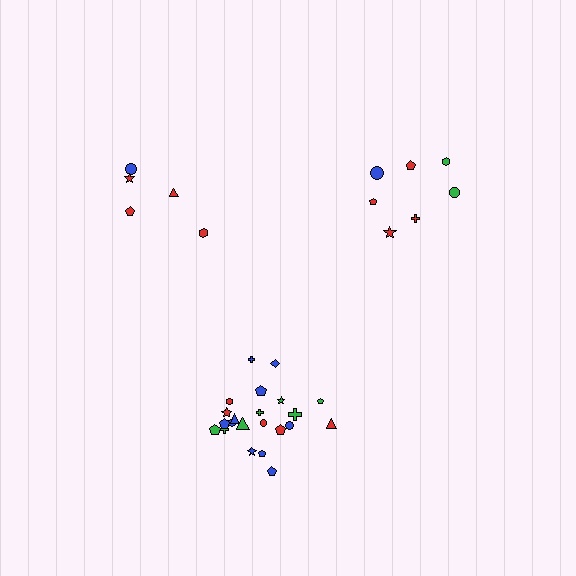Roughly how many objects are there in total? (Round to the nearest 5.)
Roughly 35 objects in total.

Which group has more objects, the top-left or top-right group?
The top-right group.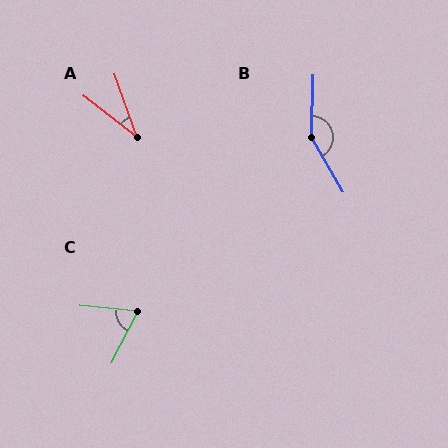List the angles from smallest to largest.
A (32°), C (67°), B (148°).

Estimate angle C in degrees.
Approximately 67 degrees.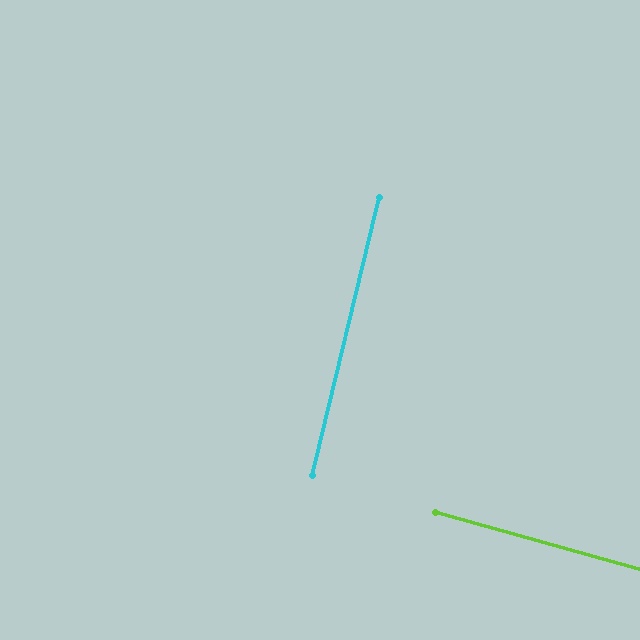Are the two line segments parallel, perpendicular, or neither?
Perpendicular — they meet at approximately 88°.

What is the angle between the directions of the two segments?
Approximately 88 degrees.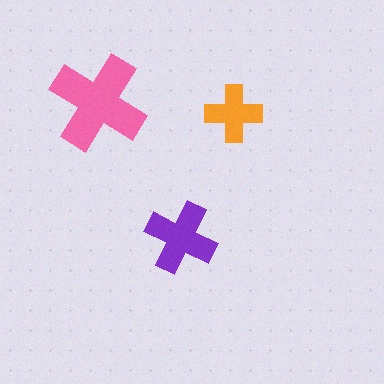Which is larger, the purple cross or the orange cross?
The purple one.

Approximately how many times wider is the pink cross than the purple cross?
About 1.5 times wider.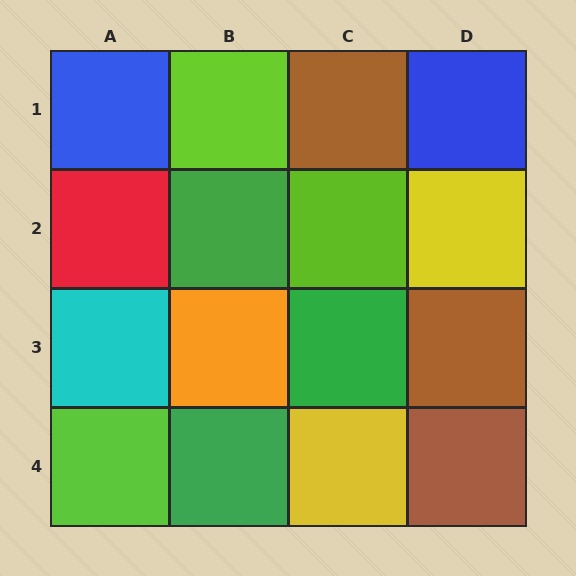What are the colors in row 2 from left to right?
Red, green, lime, yellow.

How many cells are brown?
3 cells are brown.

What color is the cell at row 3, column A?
Cyan.